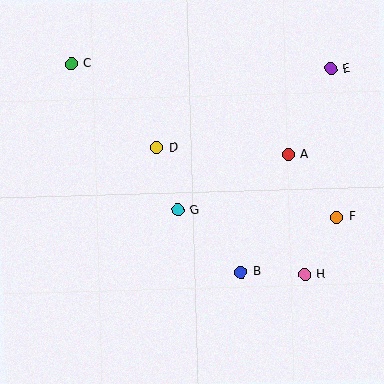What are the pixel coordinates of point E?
Point E is at (331, 69).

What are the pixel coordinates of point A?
Point A is at (288, 154).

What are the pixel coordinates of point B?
Point B is at (241, 272).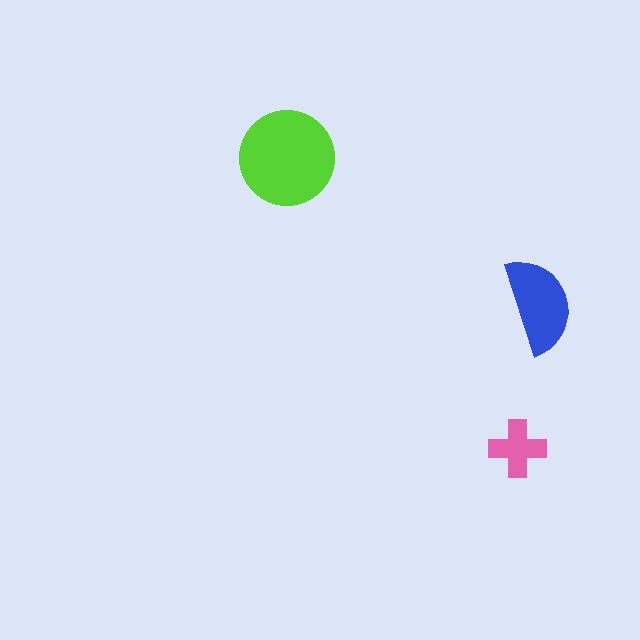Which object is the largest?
The lime circle.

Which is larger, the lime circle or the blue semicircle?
The lime circle.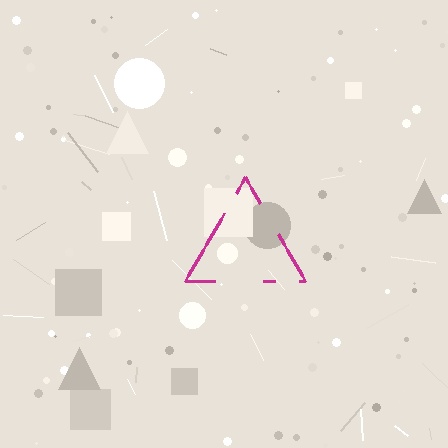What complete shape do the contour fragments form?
The contour fragments form a triangle.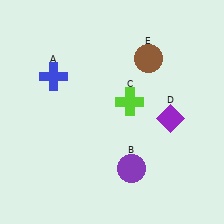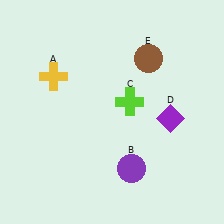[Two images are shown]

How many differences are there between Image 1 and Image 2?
There is 1 difference between the two images.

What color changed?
The cross (A) changed from blue in Image 1 to yellow in Image 2.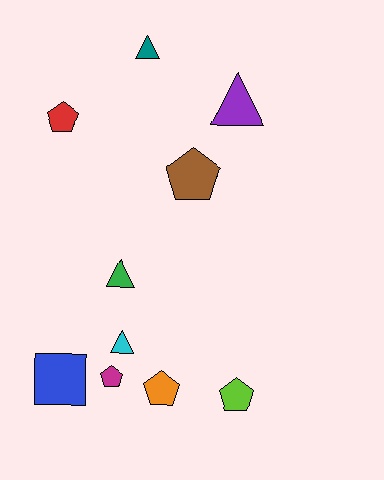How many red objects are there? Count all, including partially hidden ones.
There is 1 red object.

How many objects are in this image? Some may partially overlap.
There are 10 objects.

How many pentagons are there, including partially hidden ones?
There are 5 pentagons.